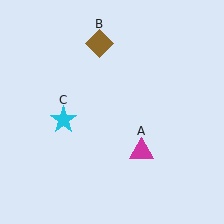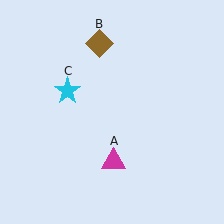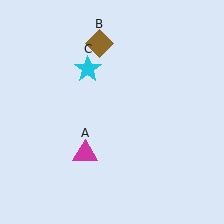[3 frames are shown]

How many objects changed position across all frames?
2 objects changed position: magenta triangle (object A), cyan star (object C).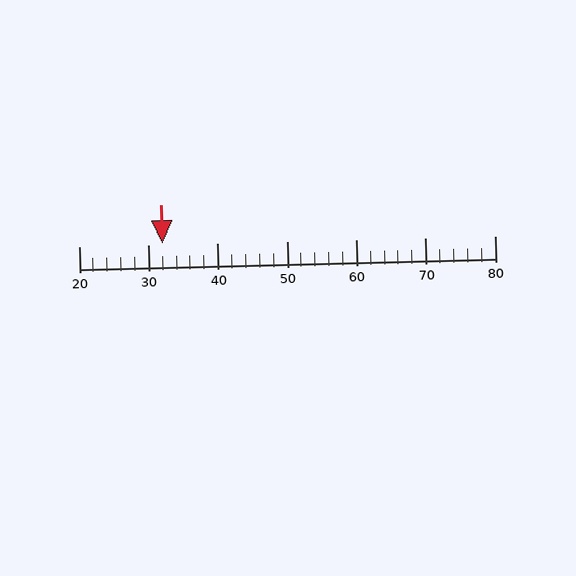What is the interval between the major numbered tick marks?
The major tick marks are spaced 10 units apart.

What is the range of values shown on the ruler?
The ruler shows values from 20 to 80.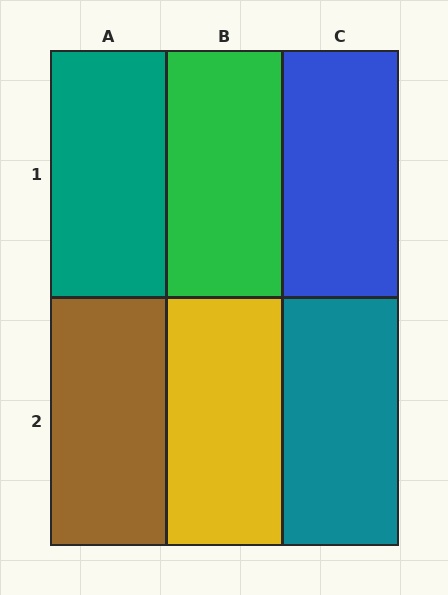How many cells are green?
1 cell is green.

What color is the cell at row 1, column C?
Blue.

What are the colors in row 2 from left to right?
Brown, yellow, teal.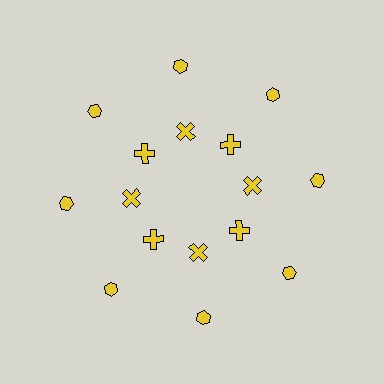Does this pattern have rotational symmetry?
Yes, this pattern has 8-fold rotational symmetry. It looks the same after rotating 45 degrees around the center.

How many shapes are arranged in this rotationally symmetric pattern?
There are 16 shapes, arranged in 8 groups of 2.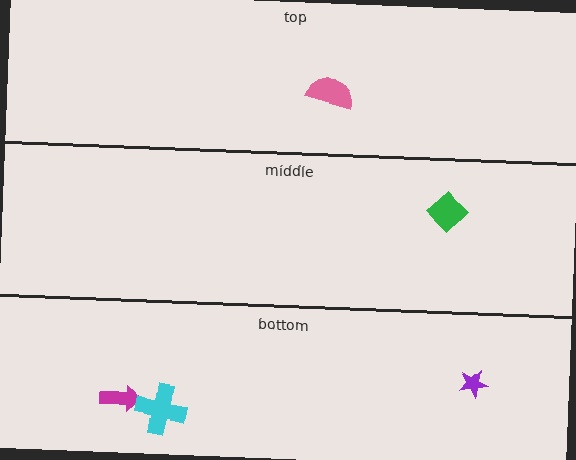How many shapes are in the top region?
1.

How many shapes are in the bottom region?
3.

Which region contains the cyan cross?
The bottom region.